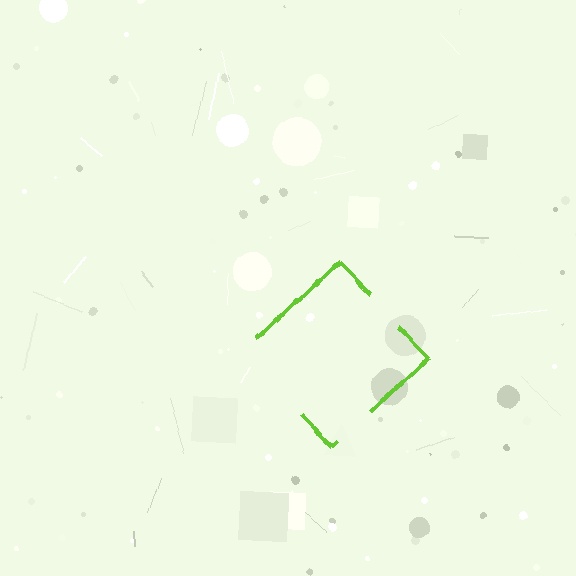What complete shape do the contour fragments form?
The contour fragments form a diamond.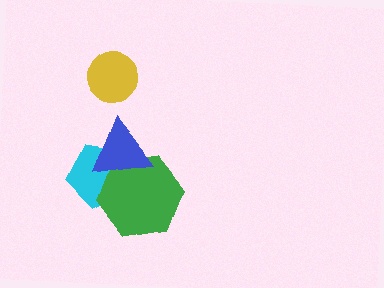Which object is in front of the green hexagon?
The blue triangle is in front of the green hexagon.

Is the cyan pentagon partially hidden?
Yes, it is partially covered by another shape.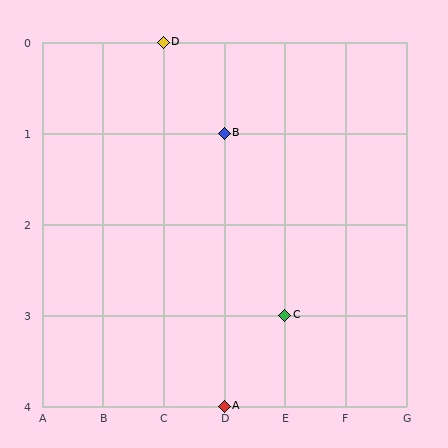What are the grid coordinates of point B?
Point B is at grid coordinates (D, 1).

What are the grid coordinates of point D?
Point D is at grid coordinates (C, 0).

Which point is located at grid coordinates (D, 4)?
Point A is at (D, 4).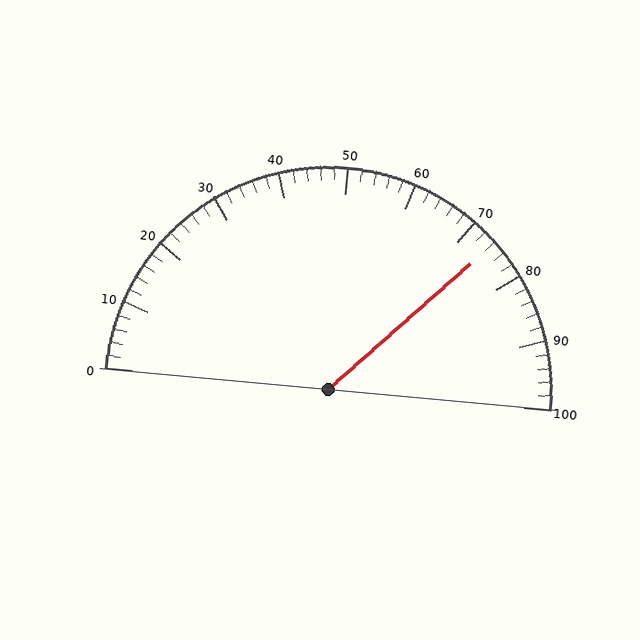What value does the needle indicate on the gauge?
The needle indicates approximately 74.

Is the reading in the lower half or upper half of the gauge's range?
The reading is in the upper half of the range (0 to 100).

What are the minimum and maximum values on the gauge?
The gauge ranges from 0 to 100.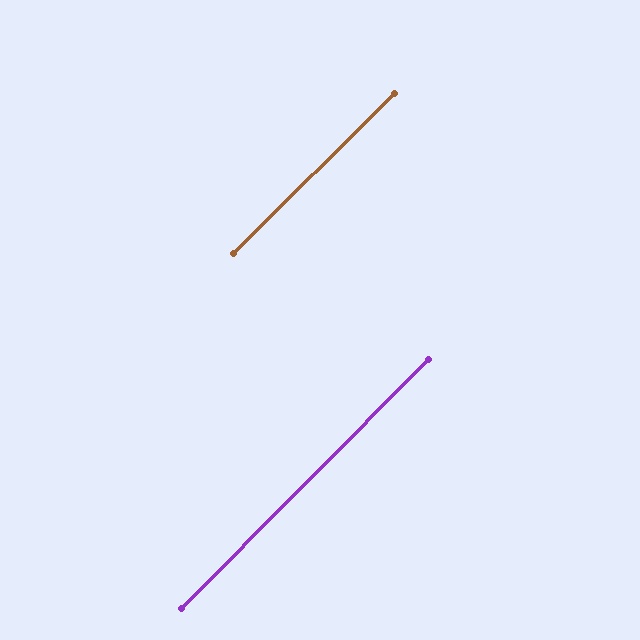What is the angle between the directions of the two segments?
Approximately 1 degree.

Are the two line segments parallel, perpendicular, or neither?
Parallel — their directions differ by only 0.6°.